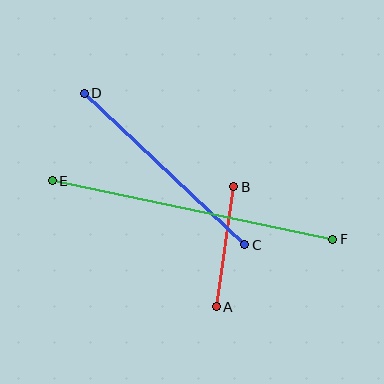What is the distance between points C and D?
The distance is approximately 221 pixels.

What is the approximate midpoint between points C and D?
The midpoint is at approximately (165, 169) pixels.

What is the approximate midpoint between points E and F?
The midpoint is at approximately (193, 210) pixels.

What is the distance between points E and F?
The distance is approximately 287 pixels.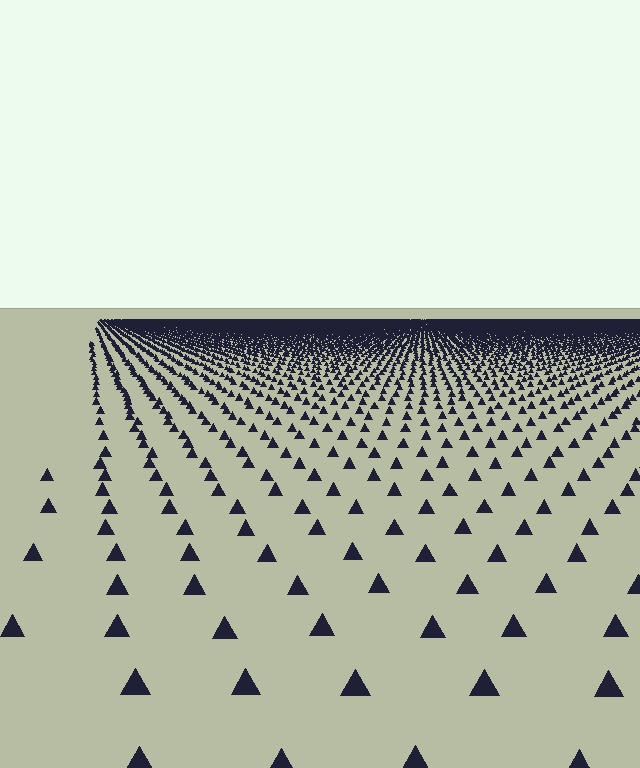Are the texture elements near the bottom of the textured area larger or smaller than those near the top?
Larger. Near the bottom, elements are closer to the viewer and appear at a bigger on-screen size.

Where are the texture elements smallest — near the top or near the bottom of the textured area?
Near the top.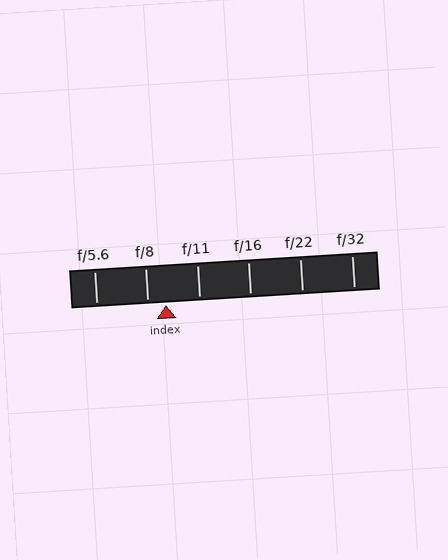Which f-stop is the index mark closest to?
The index mark is closest to f/8.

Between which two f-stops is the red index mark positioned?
The index mark is between f/8 and f/11.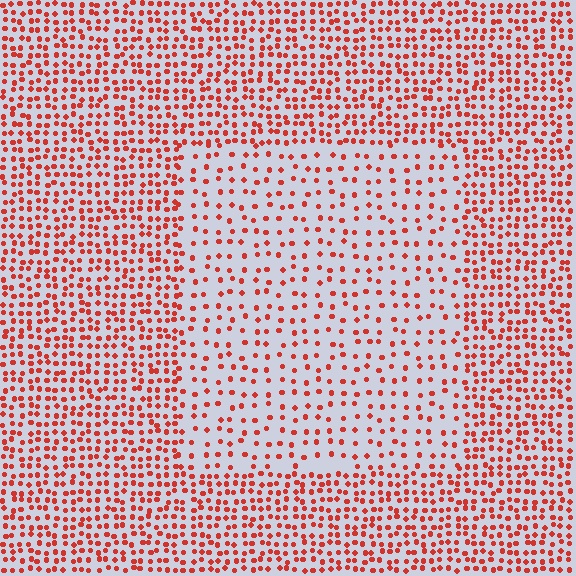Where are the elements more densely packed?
The elements are more densely packed outside the rectangle boundary.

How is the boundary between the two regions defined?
The boundary is defined by a change in element density (approximately 2.1x ratio). All elements are the same color, size, and shape.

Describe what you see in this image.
The image contains small red elements arranged at two different densities. A rectangle-shaped region is visible where the elements are less densely packed than the surrounding area.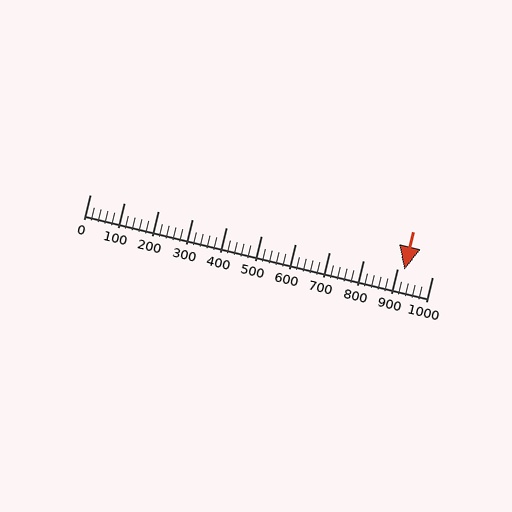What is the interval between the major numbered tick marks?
The major tick marks are spaced 100 units apart.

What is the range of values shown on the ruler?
The ruler shows values from 0 to 1000.